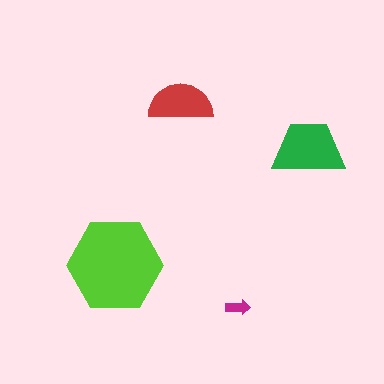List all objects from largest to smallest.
The lime hexagon, the green trapezoid, the red semicircle, the magenta arrow.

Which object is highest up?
The red semicircle is topmost.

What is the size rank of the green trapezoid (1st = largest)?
2nd.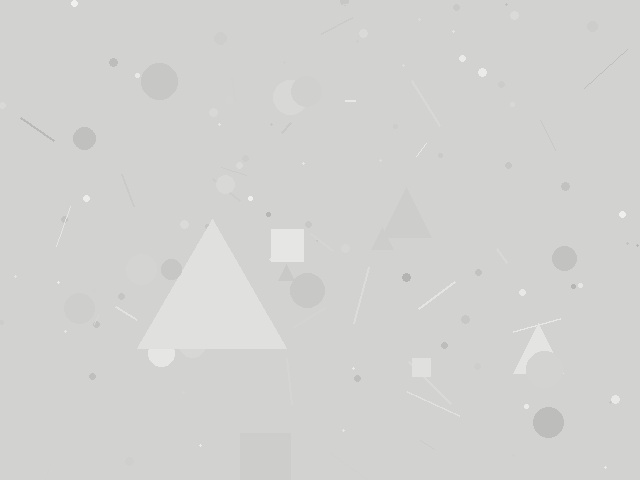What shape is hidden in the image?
A triangle is hidden in the image.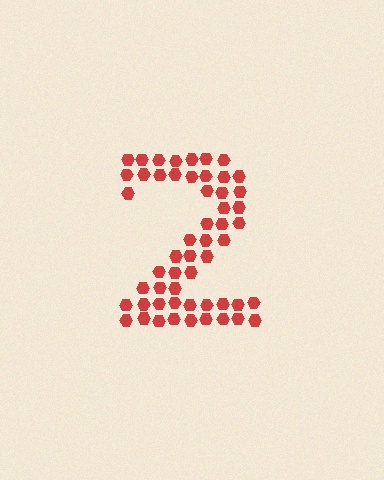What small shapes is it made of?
It is made of small hexagons.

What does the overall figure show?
The overall figure shows the digit 2.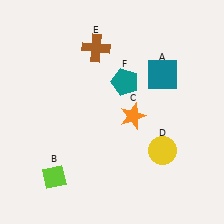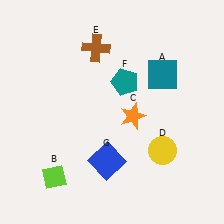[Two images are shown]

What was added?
A blue square (G) was added in Image 2.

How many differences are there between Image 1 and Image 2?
There is 1 difference between the two images.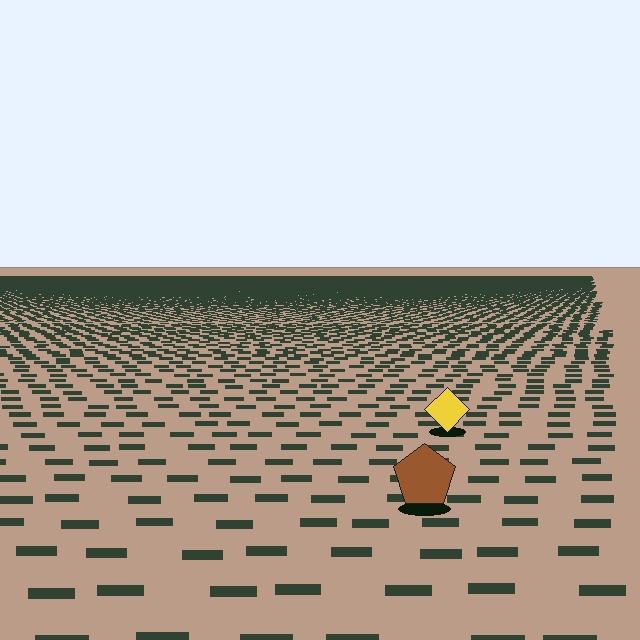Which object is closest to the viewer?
The brown pentagon is closest. The texture marks near it are larger and more spread out.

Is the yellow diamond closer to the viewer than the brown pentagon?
No. The brown pentagon is closer — you can tell from the texture gradient: the ground texture is coarser near it.